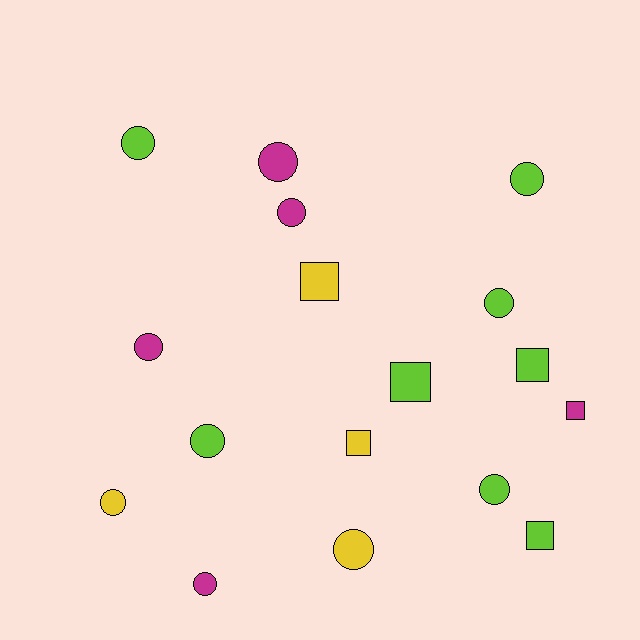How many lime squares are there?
There are 3 lime squares.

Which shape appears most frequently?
Circle, with 11 objects.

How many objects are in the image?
There are 17 objects.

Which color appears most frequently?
Lime, with 8 objects.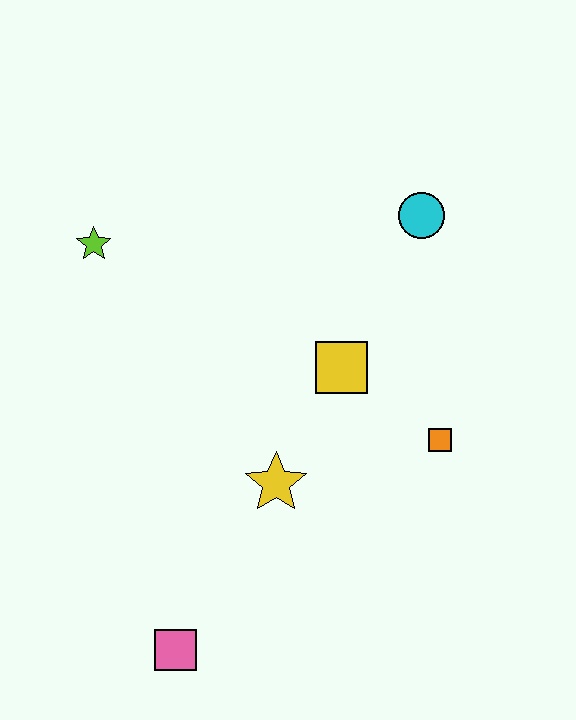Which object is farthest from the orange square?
The lime star is farthest from the orange square.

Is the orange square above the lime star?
No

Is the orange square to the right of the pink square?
Yes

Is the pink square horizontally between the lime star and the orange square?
Yes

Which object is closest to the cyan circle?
The yellow square is closest to the cyan circle.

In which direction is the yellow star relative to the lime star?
The yellow star is below the lime star.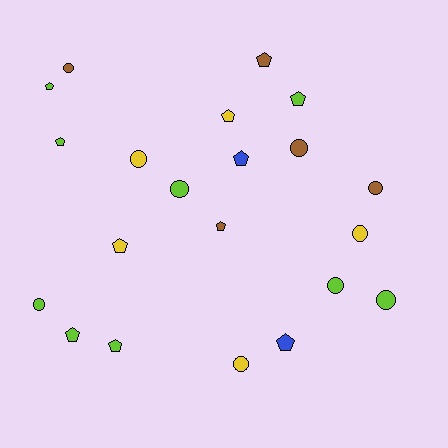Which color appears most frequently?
Lime, with 9 objects.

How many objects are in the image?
There are 21 objects.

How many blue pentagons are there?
There are 2 blue pentagons.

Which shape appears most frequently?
Pentagon, with 11 objects.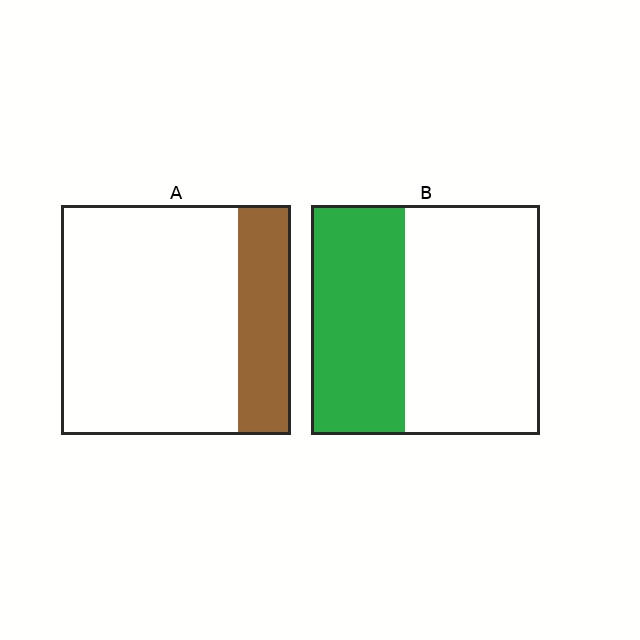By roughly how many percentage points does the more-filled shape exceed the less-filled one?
By roughly 20 percentage points (B over A).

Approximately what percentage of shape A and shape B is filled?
A is approximately 25% and B is approximately 40%.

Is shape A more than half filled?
No.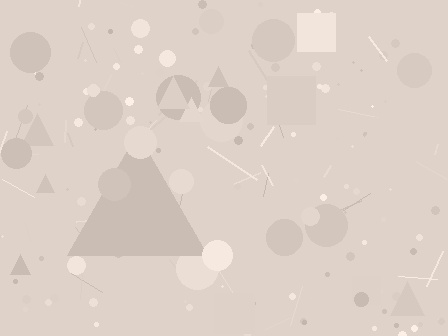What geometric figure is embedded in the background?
A triangle is embedded in the background.